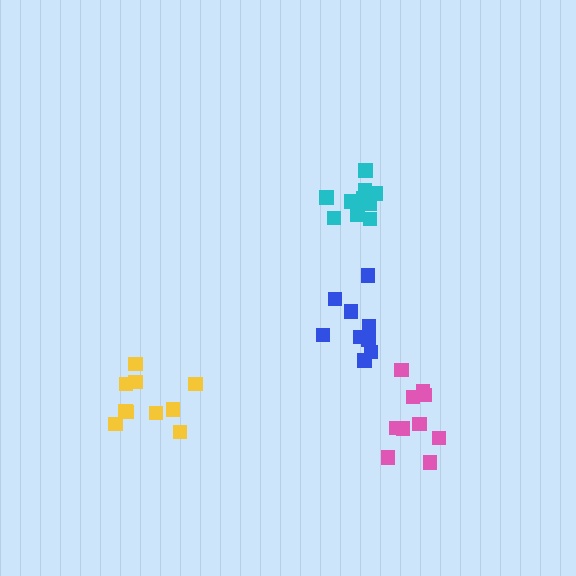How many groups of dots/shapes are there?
There are 4 groups.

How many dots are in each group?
Group 1: 9 dots, Group 2: 10 dots, Group 3: 10 dots, Group 4: 11 dots (40 total).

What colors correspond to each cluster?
The clusters are colored: blue, pink, yellow, cyan.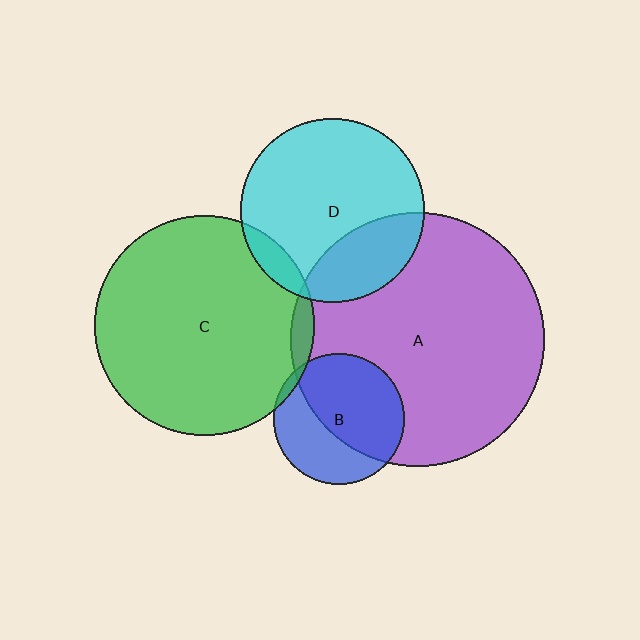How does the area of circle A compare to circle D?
Approximately 1.9 times.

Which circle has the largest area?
Circle A (purple).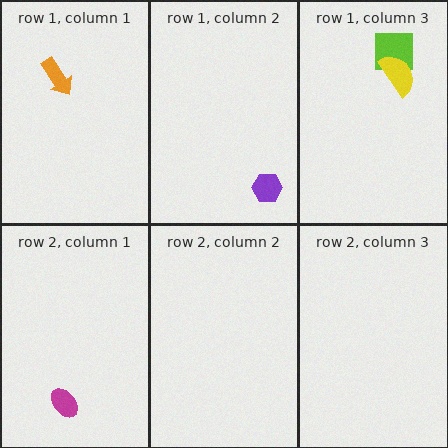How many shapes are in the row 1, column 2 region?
1.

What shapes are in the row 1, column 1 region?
The orange arrow.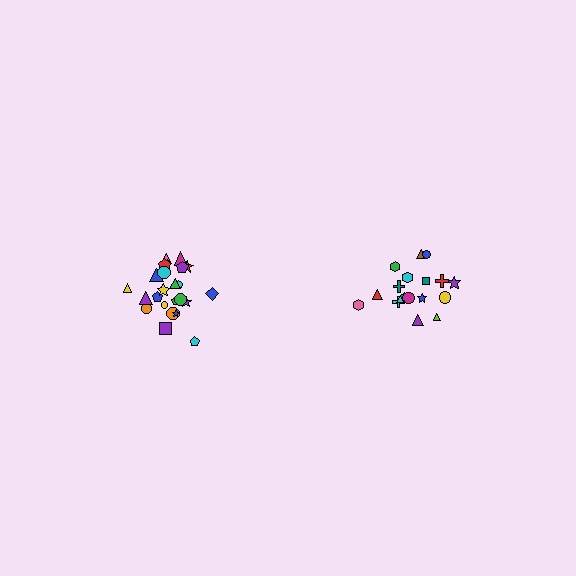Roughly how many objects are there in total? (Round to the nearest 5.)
Roughly 45 objects in total.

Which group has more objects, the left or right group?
The left group.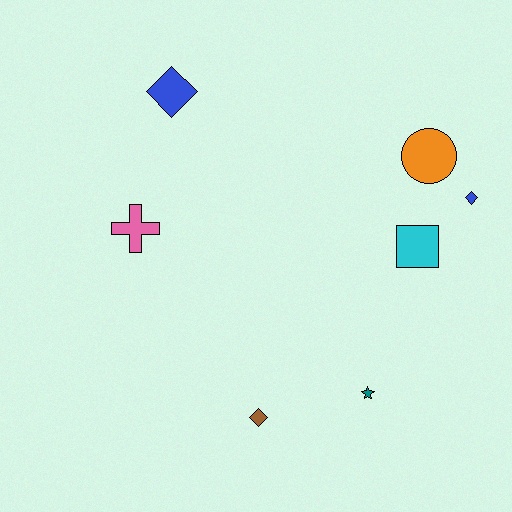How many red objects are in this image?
There are no red objects.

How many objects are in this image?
There are 7 objects.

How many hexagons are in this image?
There are no hexagons.